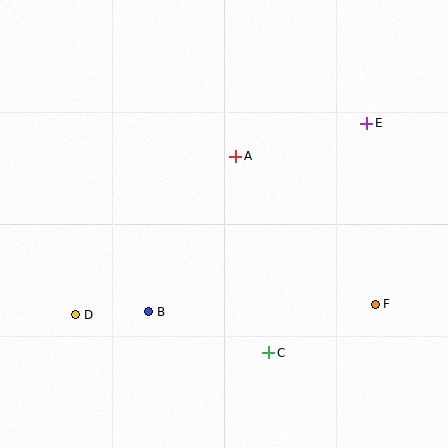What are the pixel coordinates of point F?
Point F is at (375, 304).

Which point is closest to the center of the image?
Point A at (236, 156) is closest to the center.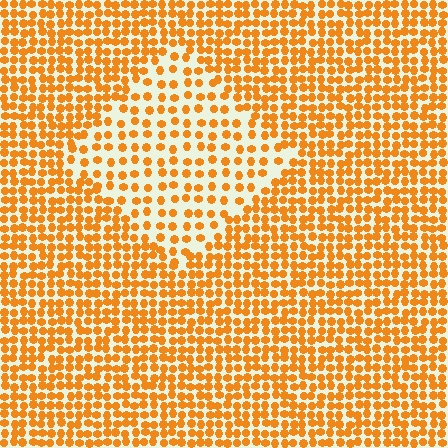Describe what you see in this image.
The image contains small orange elements arranged at two different densities. A diamond-shaped region is visible where the elements are less densely packed than the surrounding area.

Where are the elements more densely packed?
The elements are more densely packed outside the diamond boundary.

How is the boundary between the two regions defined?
The boundary is defined by a change in element density (approximately 1.9x ratio). All elements are the same color, size, and shape.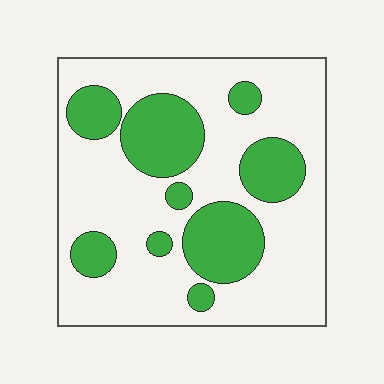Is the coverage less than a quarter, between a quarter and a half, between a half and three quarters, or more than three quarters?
Between a quarter and a half.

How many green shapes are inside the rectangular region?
9.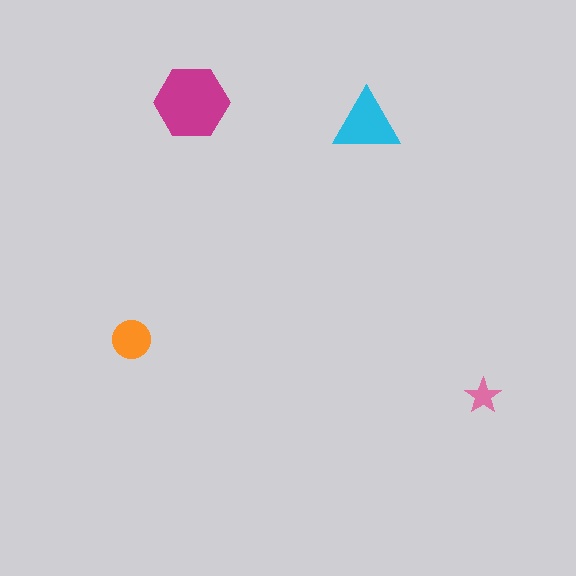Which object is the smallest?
The pink star.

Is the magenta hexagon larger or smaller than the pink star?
Larger.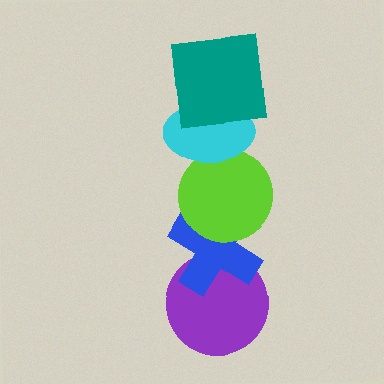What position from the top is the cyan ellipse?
The cyan ellipse is 2nd from the top.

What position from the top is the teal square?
The teal square is 1st from the top.